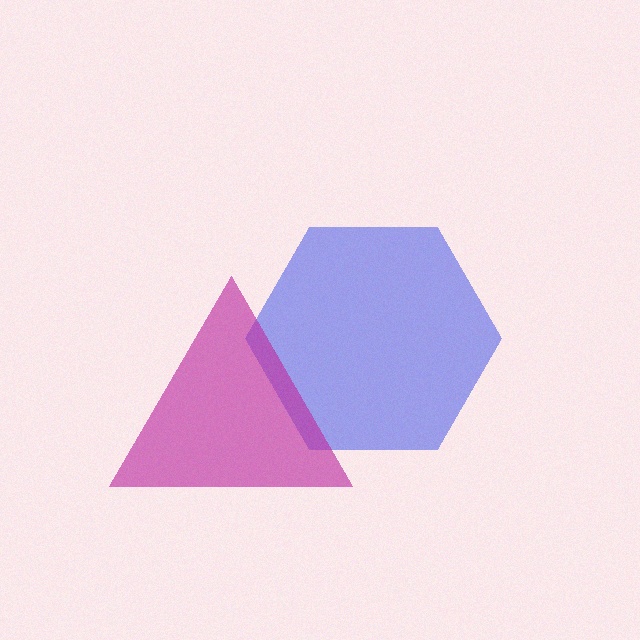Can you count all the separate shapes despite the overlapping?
Yes, there are 2 separate shapes.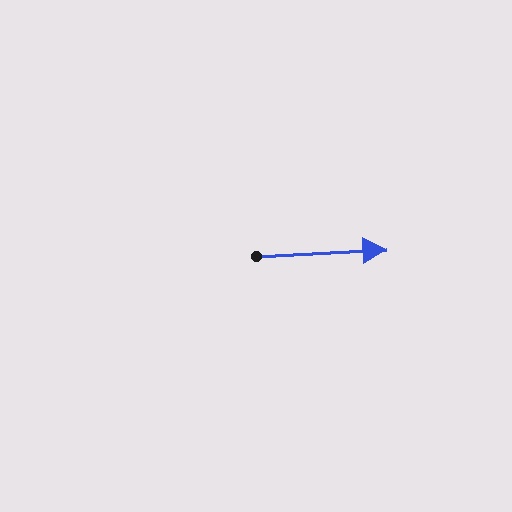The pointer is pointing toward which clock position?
Roughly 3 o'clock.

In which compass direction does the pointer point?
East.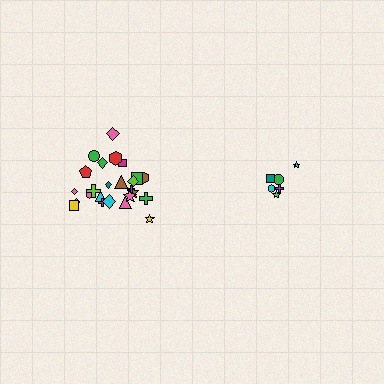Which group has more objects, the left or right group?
The left group.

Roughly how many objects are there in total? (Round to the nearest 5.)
Roughly 30 objects in total.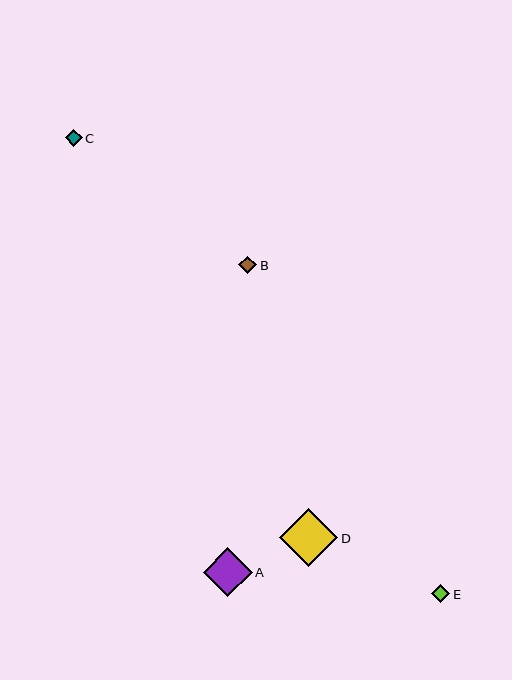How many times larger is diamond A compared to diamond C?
Diamond A is approximately 3.0 times the size of diamond C.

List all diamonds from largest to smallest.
From largest to smallest: D, A, E, B, C.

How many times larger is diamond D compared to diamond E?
Diamond D is approximately 3.2 times the size of diamond E.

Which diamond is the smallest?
Diamond C is the smallest with a size of approximately 16 pixels.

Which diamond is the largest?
Diamond D is the largest with a size of approximately 58 pixels.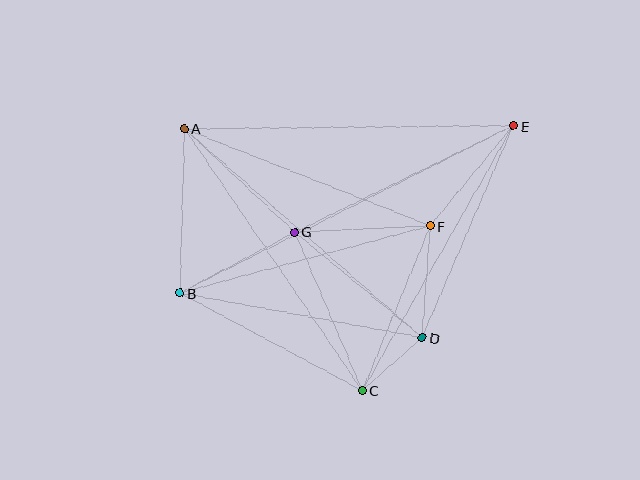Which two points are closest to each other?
Points C and D are closest to each other.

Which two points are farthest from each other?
Points B and E are farthest from each other.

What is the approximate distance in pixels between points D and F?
The distance between D and F is approximately 112 pixels.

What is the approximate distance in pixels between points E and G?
The distance between E and G is approximately 243 pixels.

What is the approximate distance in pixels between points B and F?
The distance between B and F is approximately 259 pixels.